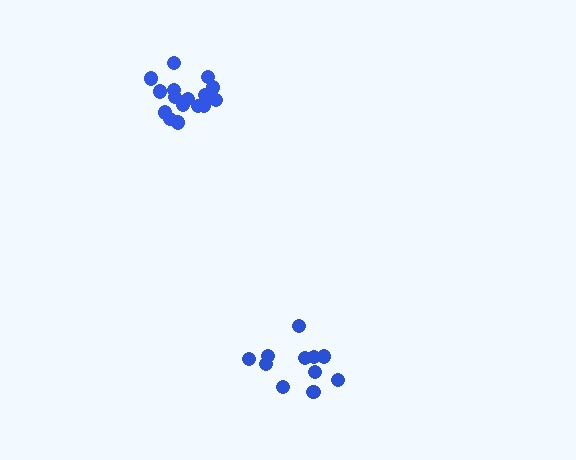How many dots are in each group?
Group 1: 11 dots, Group 2: 16 dots (27 total).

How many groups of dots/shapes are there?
There are 2 groups.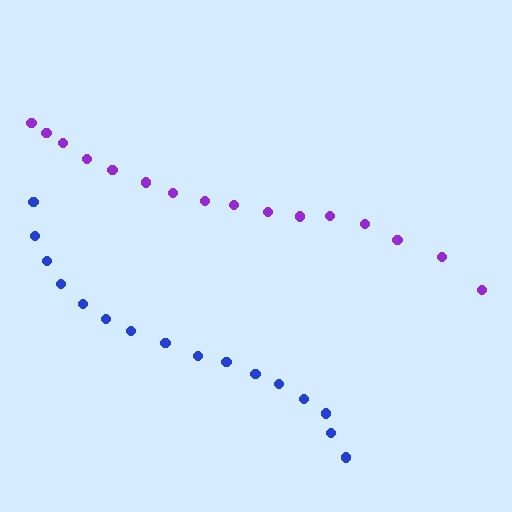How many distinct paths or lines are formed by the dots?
There are 2 distinct paths.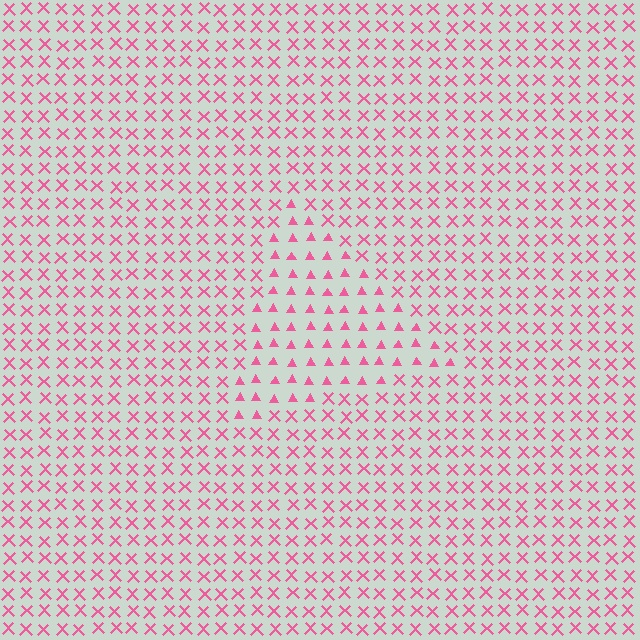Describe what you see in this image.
The image is filled with small pink elements arranged in a uniform grid. A triangle-shaped region contains triangles, while the surrounding area contains X marks. The boundary is defined purely by the change in element shape.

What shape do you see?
I see a triangle.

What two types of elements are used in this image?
The image uses triangles inside the triangle region and X marks outside it.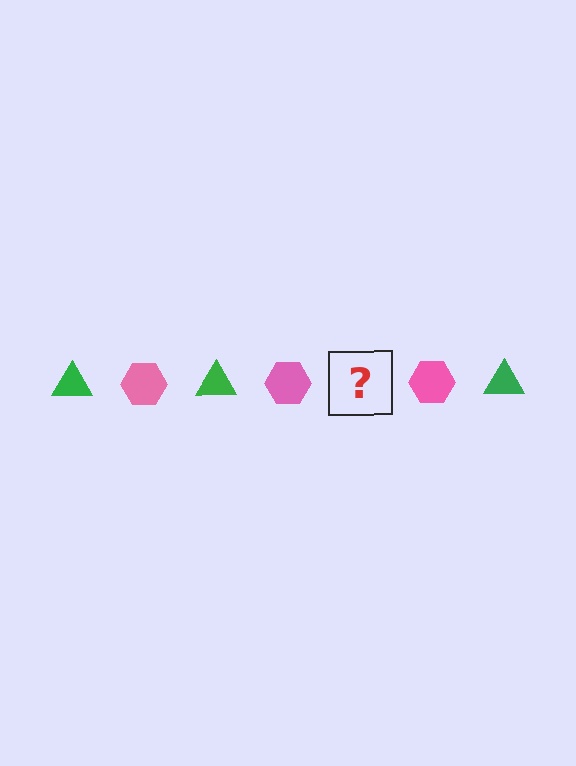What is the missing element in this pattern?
The missing element is a green triangle.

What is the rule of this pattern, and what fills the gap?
The rule is that the pattern alternates between green triangle and pink hexagon. The gap should be filled with a green triangle.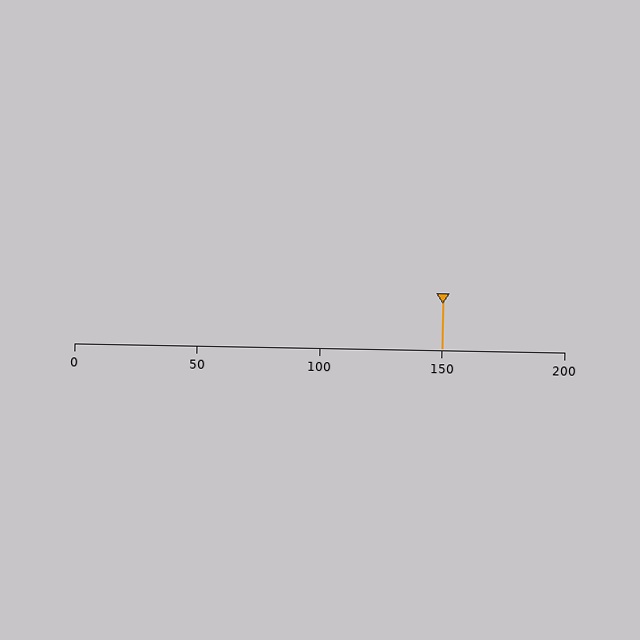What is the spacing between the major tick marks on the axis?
The major ticks are spaced 50 apart.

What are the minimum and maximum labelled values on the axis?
The axis runs from 0 to 200.